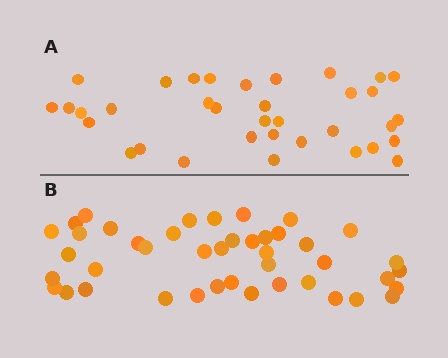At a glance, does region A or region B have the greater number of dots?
Region B (the bottom region) has more dots.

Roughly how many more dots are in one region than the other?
Region B has roughly 8 or so more dots than region A.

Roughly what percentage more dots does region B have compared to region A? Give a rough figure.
About 25% more.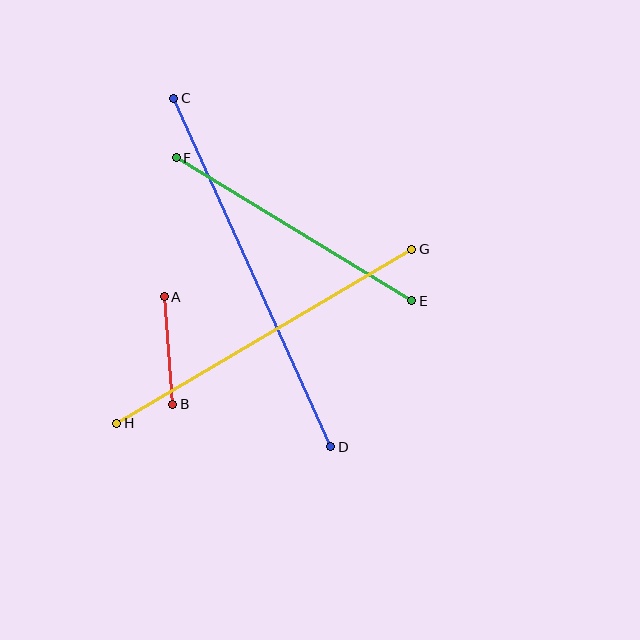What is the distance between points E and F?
The distance is approximately 276 pixels.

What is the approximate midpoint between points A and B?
The midpoint is at approximately (168, 351) pixels.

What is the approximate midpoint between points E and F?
The midpoint is at approximately (294, 229) pixels.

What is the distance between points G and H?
The distance is approximately 343 pixels.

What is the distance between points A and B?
The distance is approximately 108 pixels.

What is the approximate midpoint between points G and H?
The midpoint is at approximately (264, 336) pixels.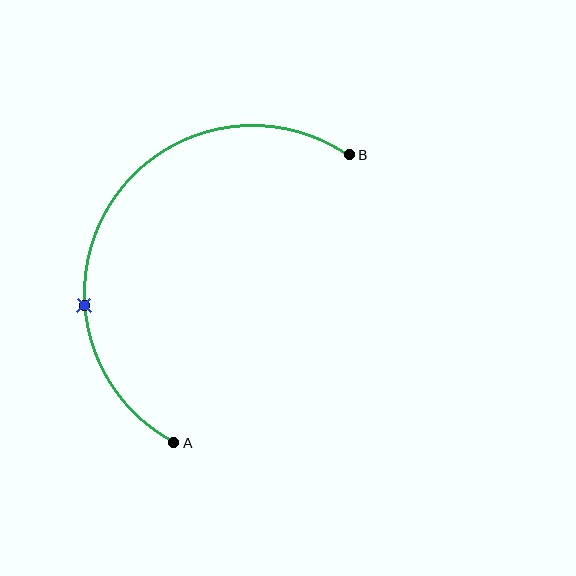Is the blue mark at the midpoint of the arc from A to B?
No. The blue mark lies on the arc but is closer to endpoint A. The arc midpoint would be at the point on the curve equidistant along the arc from both A and B.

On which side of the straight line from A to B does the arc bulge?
The arc bulges to the left of the straight line connecting A and B.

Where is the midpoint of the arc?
The arc midpoint is the point on the curve farthest from the straight line joining A and B. It sits to the left of that line.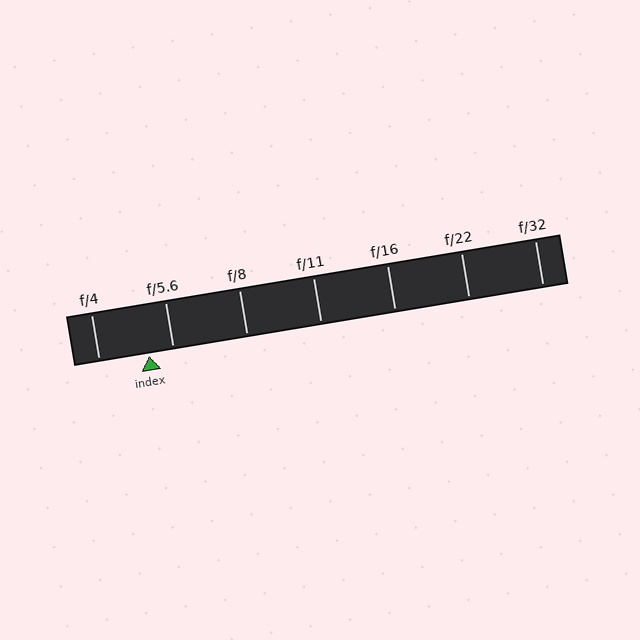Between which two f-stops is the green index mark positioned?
The index mark is between f/4 and f/5.6.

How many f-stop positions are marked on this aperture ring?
There are 7 f-stop positions marked.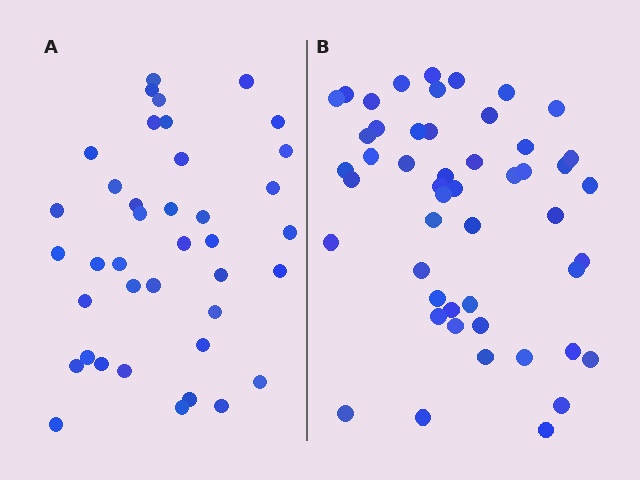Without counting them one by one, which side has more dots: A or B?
Region B (the right region) has more dots.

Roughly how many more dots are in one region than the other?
Region B has roughly 12 or so more dots than region A.